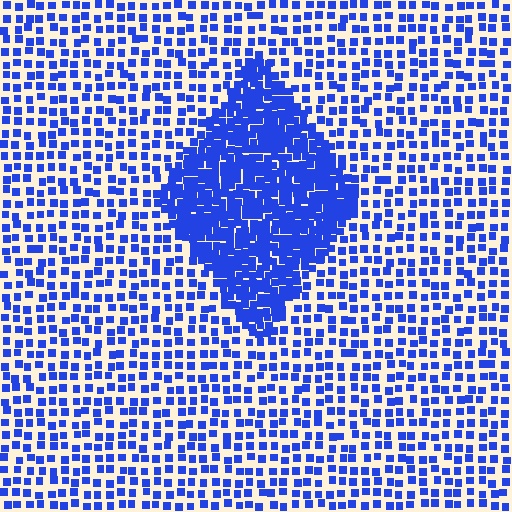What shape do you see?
I see a diamond.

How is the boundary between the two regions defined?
The boundary is defined by a change in element density (approximately 2.5x ratio). All elements are the same color, size, and shape.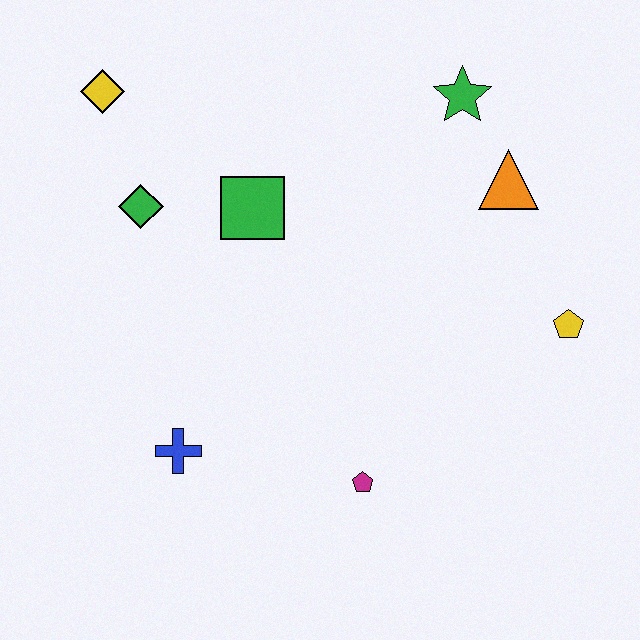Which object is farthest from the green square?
The yellow pentagon is farthest from the green square.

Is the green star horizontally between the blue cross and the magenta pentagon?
No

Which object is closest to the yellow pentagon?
The orange triangle is closest to the yellow pentagon.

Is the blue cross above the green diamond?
No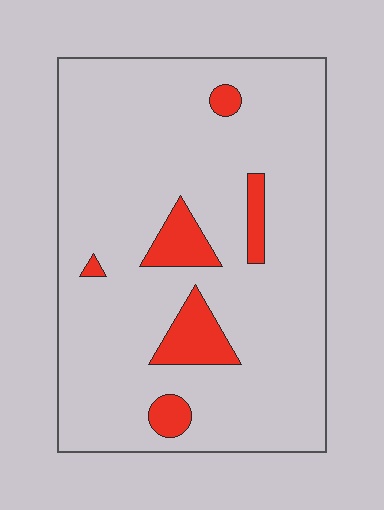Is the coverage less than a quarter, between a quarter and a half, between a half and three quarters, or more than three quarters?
Less than a quarter.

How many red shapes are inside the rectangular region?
6.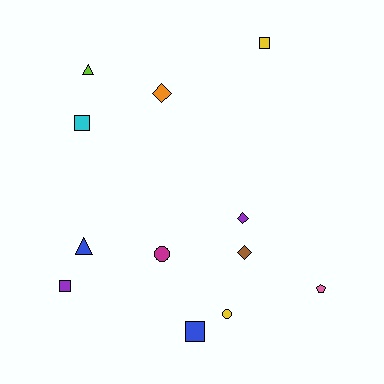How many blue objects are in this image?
There are 2 blue objects.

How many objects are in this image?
There are 12 objects.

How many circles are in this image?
There are 2 circles.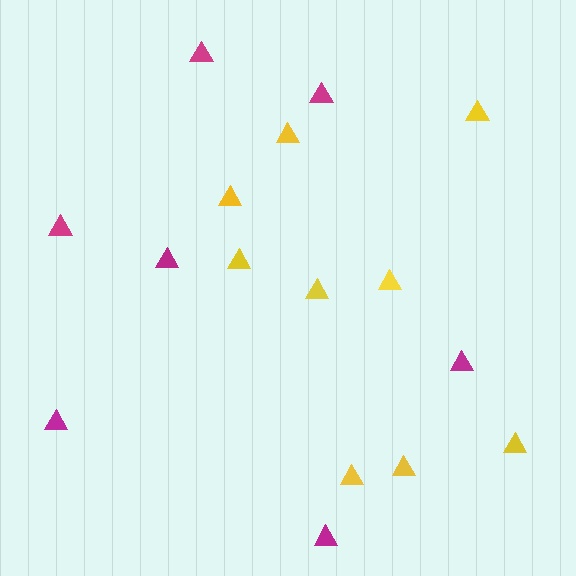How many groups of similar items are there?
There are 2 groups: one group of magenta triangles (7) and one group of yellow triangles (9).